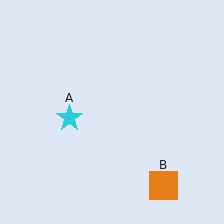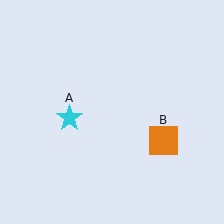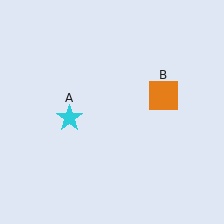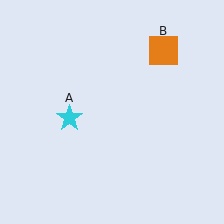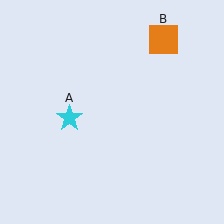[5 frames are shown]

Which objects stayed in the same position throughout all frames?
Cyan star (object A) remained stationary.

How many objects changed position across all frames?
1 object changed position: orange square (object B).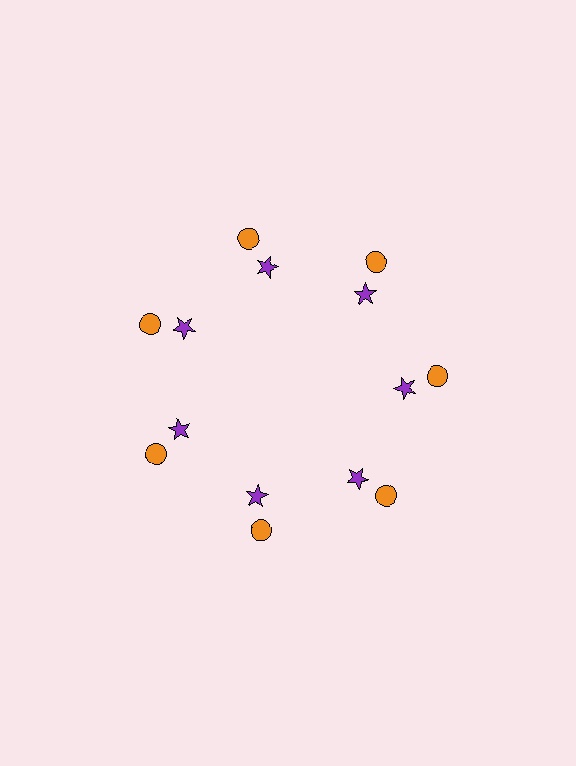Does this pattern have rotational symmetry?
Yes, this pattern has 7-fold rotational symmetry. It looks the same after rotating 51 degrees around the center.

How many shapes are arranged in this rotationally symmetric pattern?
There are 14 shapes, arranged in 7 groups of 2.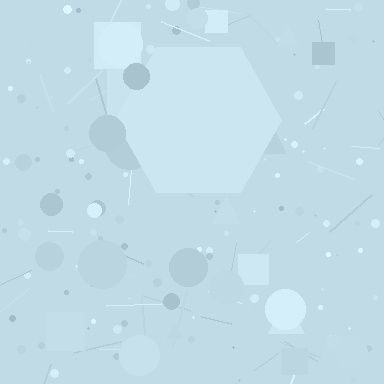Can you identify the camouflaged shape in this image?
The camouflaged shape is a hexagon.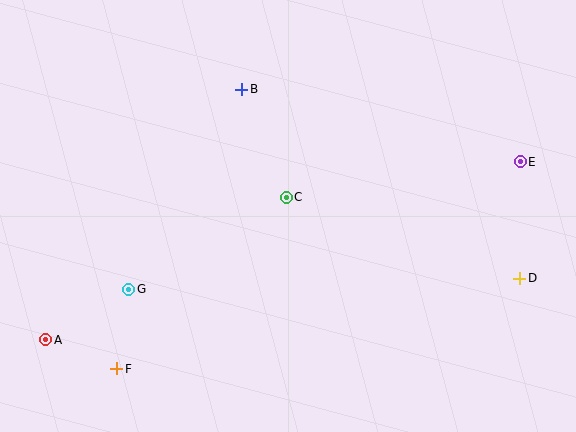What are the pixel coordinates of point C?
Point C is at (286, 197).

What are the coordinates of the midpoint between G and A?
The midpoint between G and A is at (87, 314).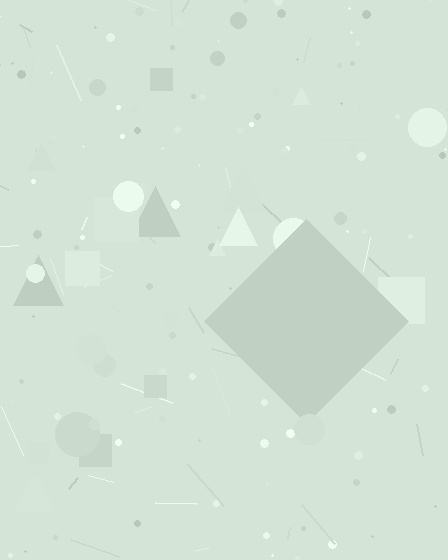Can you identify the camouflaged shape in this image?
The camouflaged shape is a diamond.